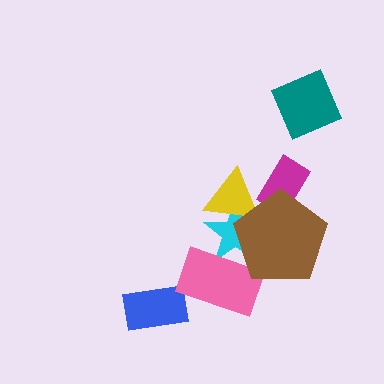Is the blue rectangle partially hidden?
No, no other shape covers it.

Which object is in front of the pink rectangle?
The brown pentagon is in front of the pink rectangle.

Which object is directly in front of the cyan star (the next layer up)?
The yellow triangle is directly in front of the cyan star.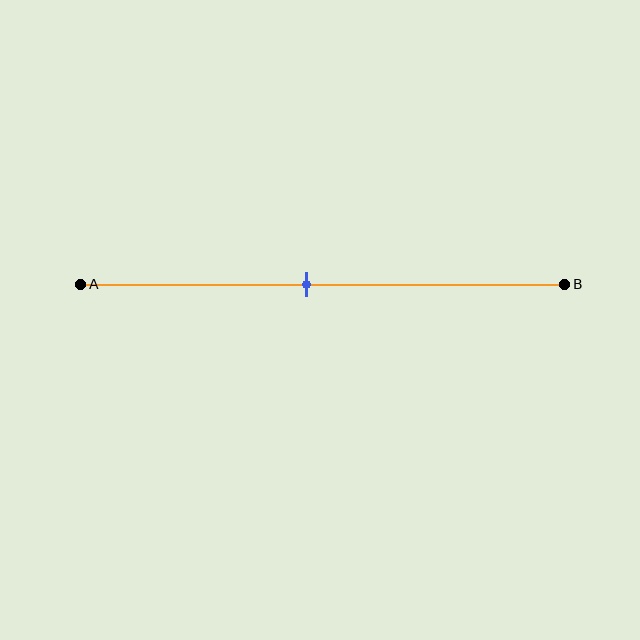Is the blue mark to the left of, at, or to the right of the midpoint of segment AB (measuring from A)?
The blue mark is to the left of the midpoint of segment AB.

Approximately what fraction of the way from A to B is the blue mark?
The blue mark is approximately 45% of the way from A to B.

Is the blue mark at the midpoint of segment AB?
No, the mark is at about 45% from A, not at the 50% midpoint.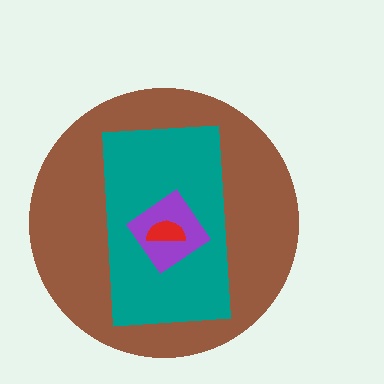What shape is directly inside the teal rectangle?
The purple diamond.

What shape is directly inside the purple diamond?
The red semicircle.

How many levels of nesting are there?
4.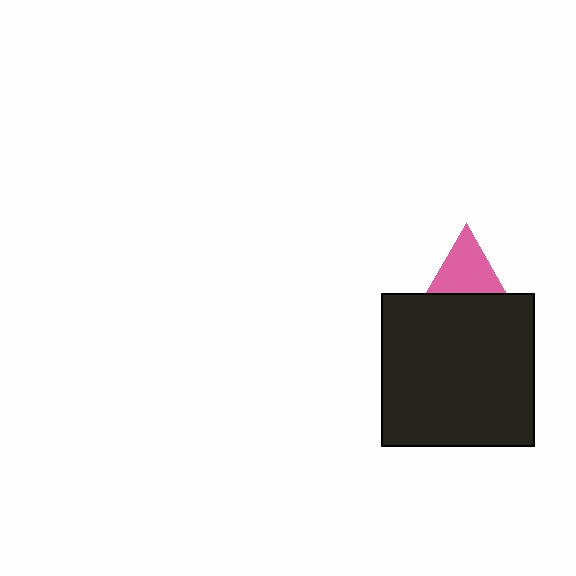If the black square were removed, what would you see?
You would see the complete pink triangle.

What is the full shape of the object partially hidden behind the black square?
The partially hidden object is a pink triangle.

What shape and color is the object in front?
The object in front is a black square.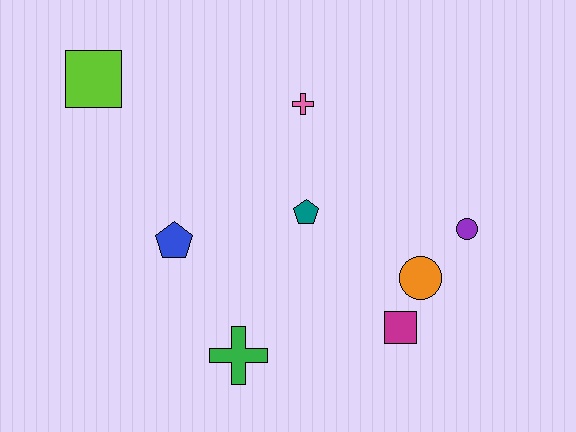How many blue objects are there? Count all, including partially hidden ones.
There is 1 blue object.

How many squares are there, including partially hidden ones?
There are 2 squares.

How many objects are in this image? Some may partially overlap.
There are 8 objects.